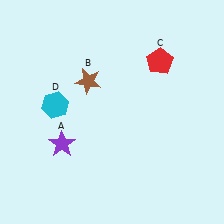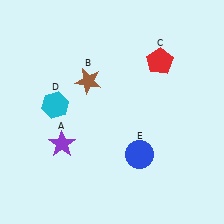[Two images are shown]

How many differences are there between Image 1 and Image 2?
There is 1 difference between the two images.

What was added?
A blue circle (E) was added in Image 2.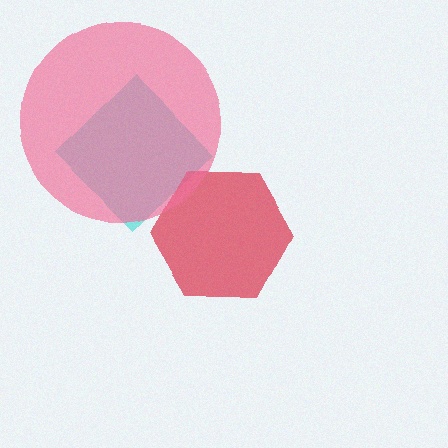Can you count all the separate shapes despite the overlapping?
Yes, there are 3 separate shapes.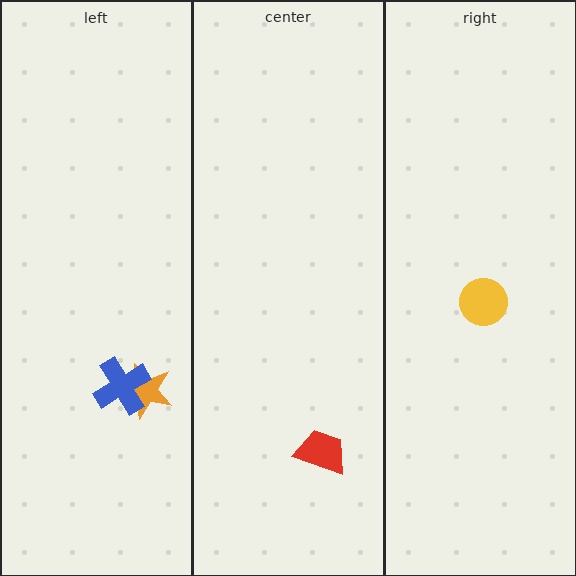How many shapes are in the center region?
1.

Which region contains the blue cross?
The left region.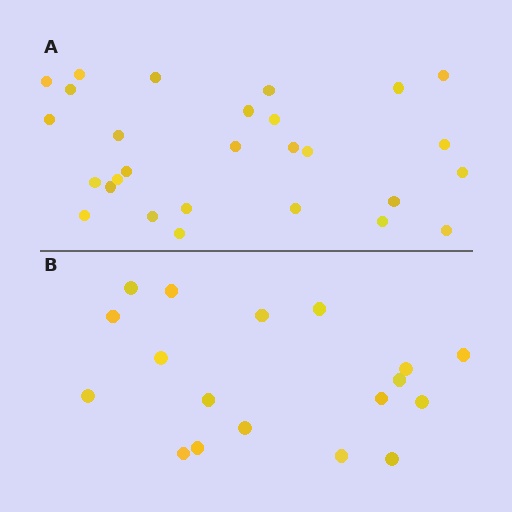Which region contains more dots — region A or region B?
Region A (the top region) has more dots.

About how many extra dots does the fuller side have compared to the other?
Region A has roughly 10 or so more dots than region B.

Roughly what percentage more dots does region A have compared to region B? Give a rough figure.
About 55% more.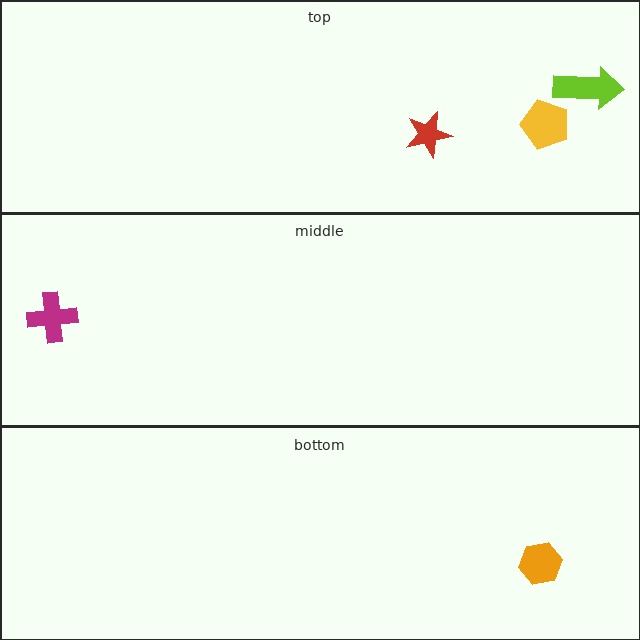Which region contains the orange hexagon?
The bottom region.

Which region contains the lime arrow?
The top region.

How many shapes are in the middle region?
1.